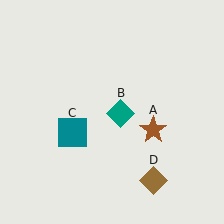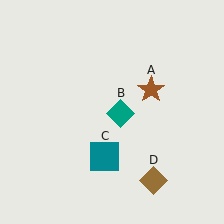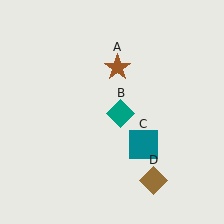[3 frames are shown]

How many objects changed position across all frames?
2 objects changed position: brown star (object A), teal square (object C).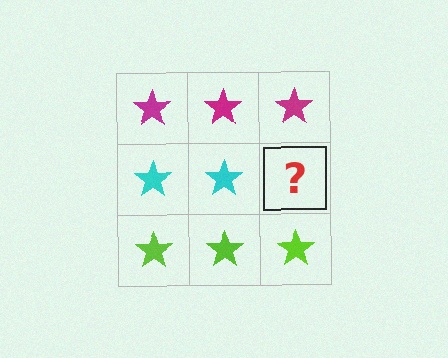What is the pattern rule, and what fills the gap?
The rule is that each row has a consistent color. The gap should be filled with a cyan star.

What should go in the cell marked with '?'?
The missing cell should contain a cyan star.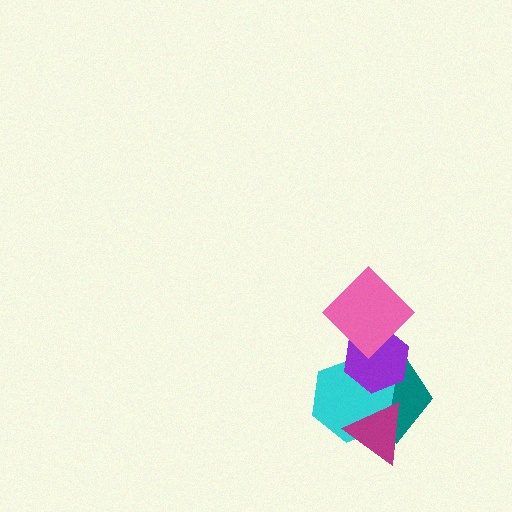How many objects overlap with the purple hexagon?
3 objects overlap with the purple hexagon.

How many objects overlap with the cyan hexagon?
3 objects overlap with the cyan hexagon.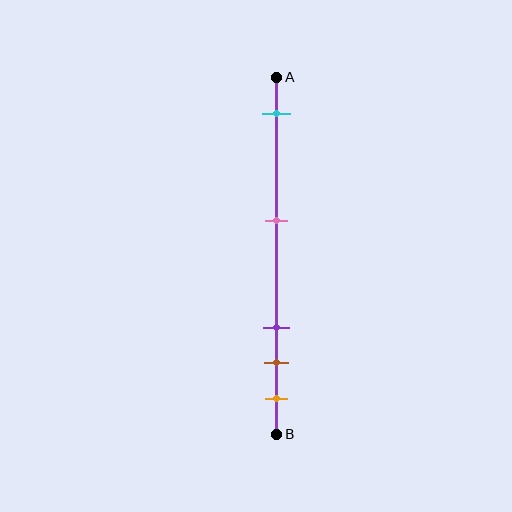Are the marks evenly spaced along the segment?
No, the marks are not evenly spaced.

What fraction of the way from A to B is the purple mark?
The purple mark is approximately 70% (0.7) of the way from A to B.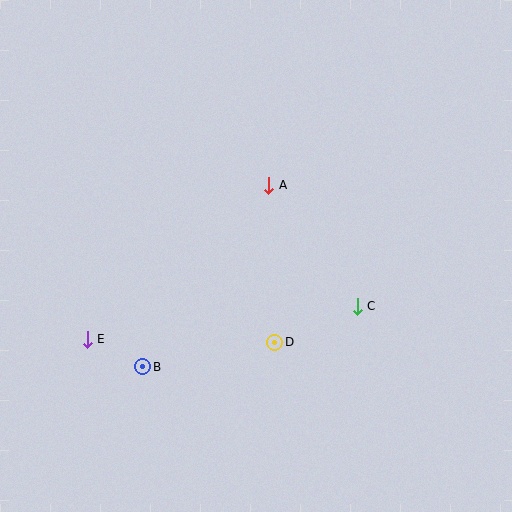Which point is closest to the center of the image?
Point A at (269, 185) is closest to the center.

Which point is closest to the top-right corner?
Point A is closest to the top-right corner.